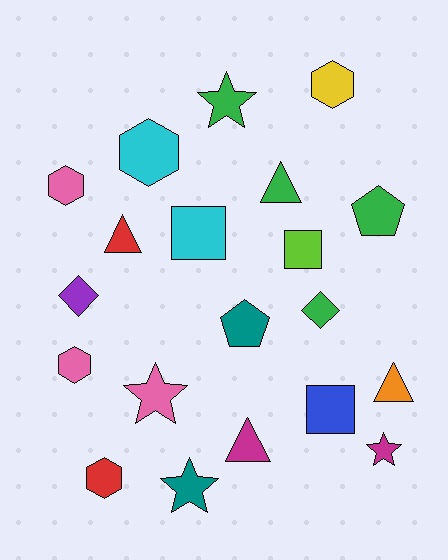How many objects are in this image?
There are 20 objects.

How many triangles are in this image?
There are 4 triangles.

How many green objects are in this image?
There are 4 green objects.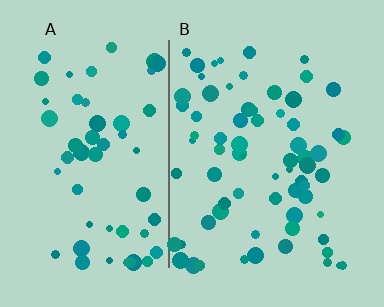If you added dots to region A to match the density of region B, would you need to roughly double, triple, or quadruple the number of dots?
Approximately double.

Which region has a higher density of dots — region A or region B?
B (the right).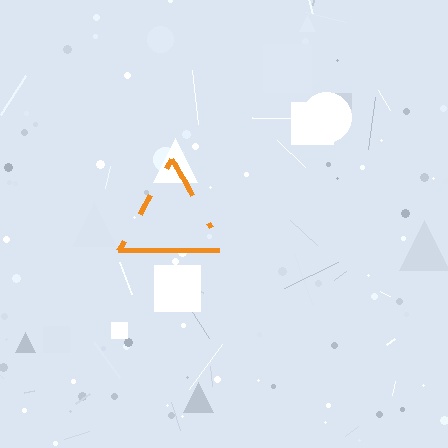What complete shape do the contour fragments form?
The contour fragments form a triangle.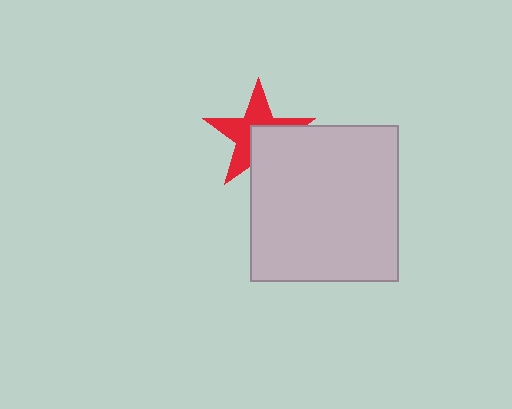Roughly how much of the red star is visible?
About half of it is visible (roughly 58%).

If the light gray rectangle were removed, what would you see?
You would see the complete red star.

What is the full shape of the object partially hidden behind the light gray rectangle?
The partially hidden object is a red star.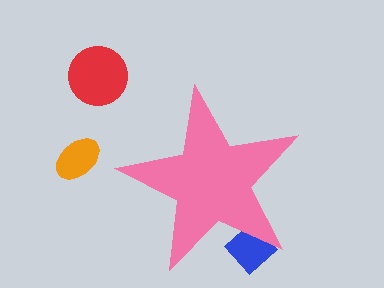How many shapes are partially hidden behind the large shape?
1 shape is partially hidden.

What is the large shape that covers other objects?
A pink star.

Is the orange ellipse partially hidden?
No, the orange ellipse is fully visible.